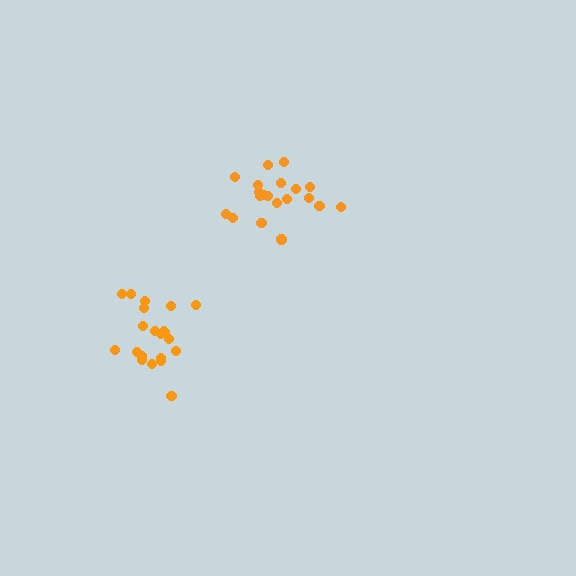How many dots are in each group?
Group 1: 20 dots, Group 2: 21 dots (41 total).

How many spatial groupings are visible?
There are 2 spatial groupings.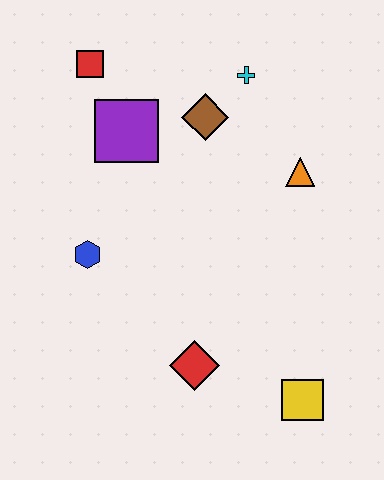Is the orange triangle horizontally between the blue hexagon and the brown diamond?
No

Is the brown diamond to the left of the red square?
No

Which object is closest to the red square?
The purple square is closest to the red square.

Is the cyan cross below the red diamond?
No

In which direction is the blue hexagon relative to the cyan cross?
The blue hexagon is below the cyan cross.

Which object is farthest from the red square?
The yellow square is farthest from the red square.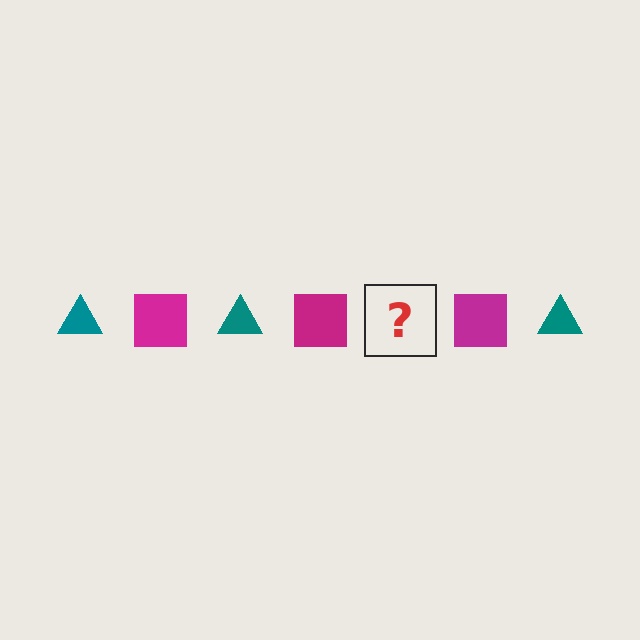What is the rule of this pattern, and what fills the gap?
The rule is that the pattern alternates between teal triangle and magenta square. The gap should be filled with a teal triangle.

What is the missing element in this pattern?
The missing element is a teal triangle.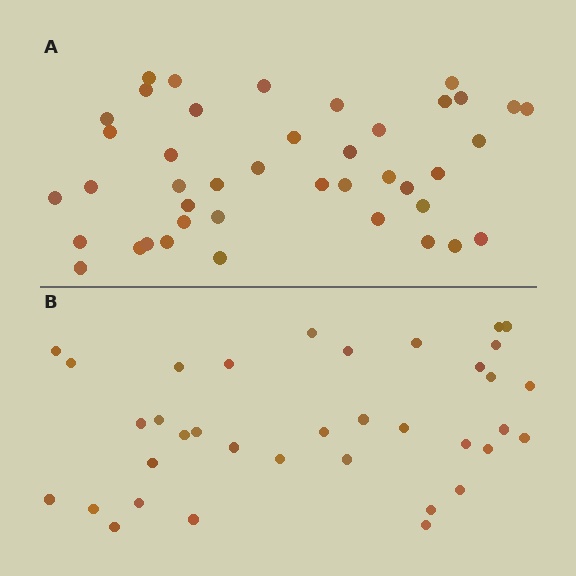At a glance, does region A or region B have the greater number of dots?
Region A (the top region) has more dots.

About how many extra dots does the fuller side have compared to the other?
Region A has about 6 more dots than region B.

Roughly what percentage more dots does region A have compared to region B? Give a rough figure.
About 15% more.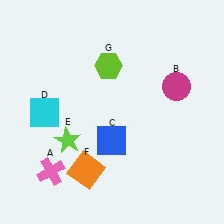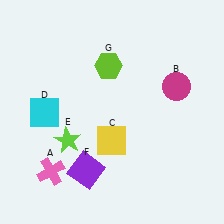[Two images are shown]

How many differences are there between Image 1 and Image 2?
There are 2 differences between the two images.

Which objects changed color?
C changed from blue to yellow. F changed from orange to purple.